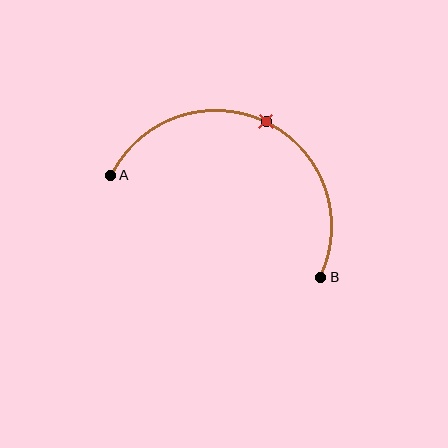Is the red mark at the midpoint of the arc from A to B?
Yes. The red mark lies on the arc at equal arc-length from both A and B — it is the arc midpoint.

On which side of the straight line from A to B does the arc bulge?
The arc bulges above the straight line connecting A and B.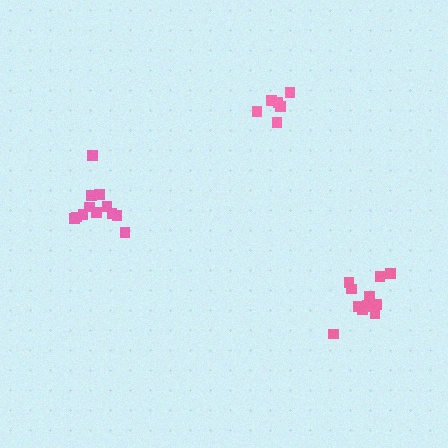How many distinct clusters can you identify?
There are 3 distinct clusters.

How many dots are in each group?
Group 1: 12 dots, Group 2: 6 dots, Group 3: 12 dots (30 total).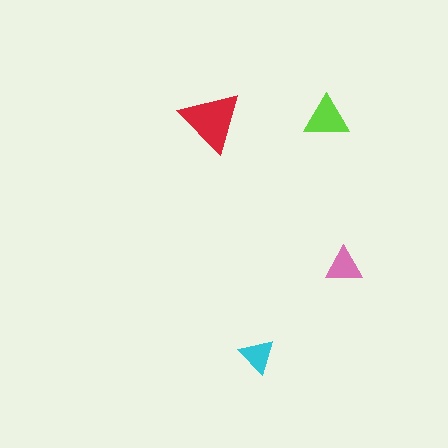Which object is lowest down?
The cyan triangle is bottommost.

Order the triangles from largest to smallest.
the red one, the lime one, the pink one, the cyan one.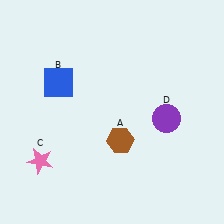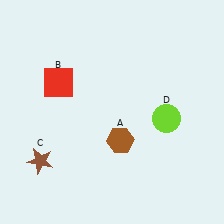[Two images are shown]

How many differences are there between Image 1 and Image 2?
There are 3 differences between the two images.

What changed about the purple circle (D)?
In Image 1, D is purple. In Image 2, it changed to lime.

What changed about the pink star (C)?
In Image 1, C is pink. In Image 2, it changed to brown.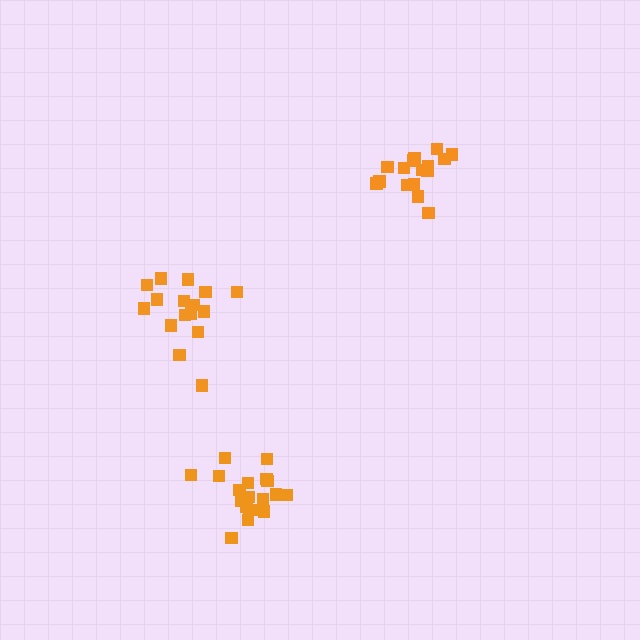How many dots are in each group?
Group 1: 16 dots, Group 2: 19 dots, Group 3: 16 dots (51 total).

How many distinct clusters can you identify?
There are 3 distinct clusters.